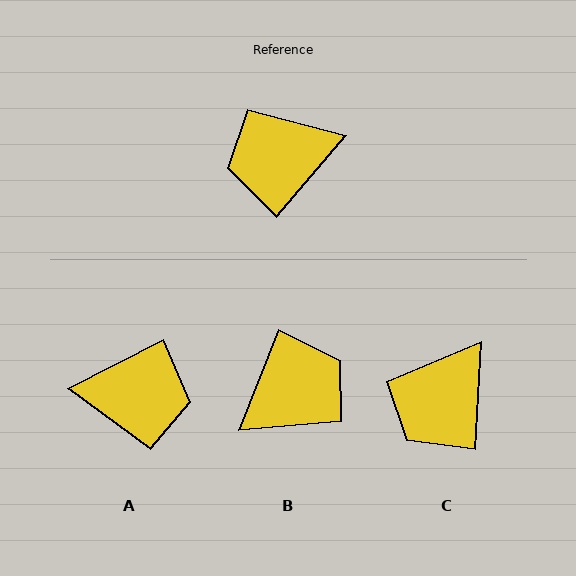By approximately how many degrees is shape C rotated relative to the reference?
Approximately 38 degrees counter-clockwise.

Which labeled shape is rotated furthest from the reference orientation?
B, about 161 degrees away.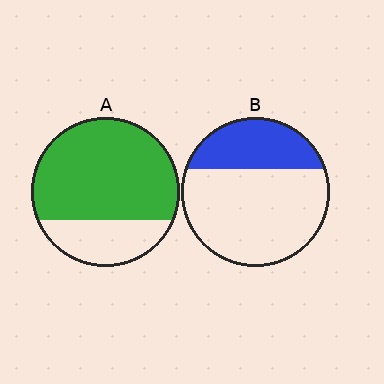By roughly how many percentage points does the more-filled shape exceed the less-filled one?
By roughly 40 percentage points (A over B).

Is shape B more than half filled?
No.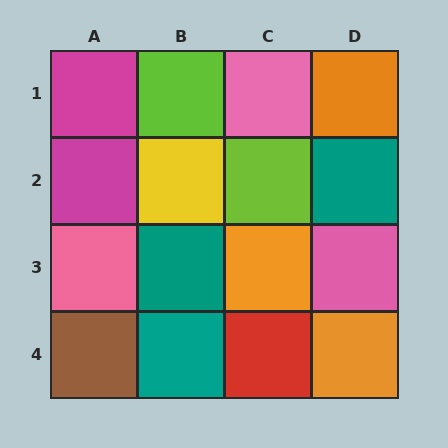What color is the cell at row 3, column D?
Pink.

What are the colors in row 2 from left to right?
Magenta, yellow, lime, teal.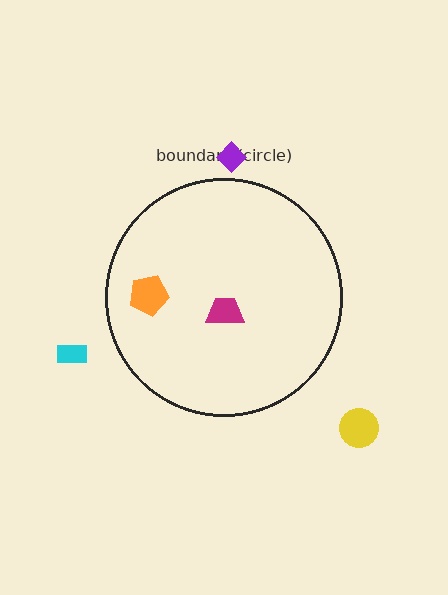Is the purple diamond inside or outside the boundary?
Outside.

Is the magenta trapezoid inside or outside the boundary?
Inside.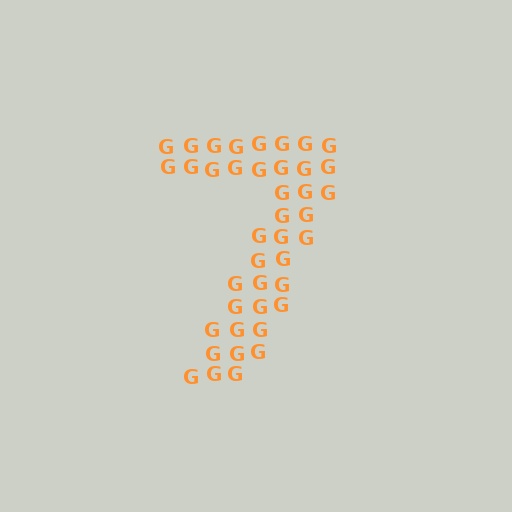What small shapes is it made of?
It is made of small letter G's.